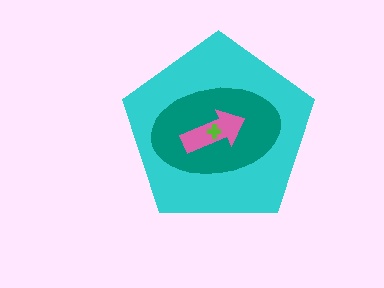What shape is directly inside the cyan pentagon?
The teal ellipse.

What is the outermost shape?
The cyan pentagon.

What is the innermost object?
The lime cross.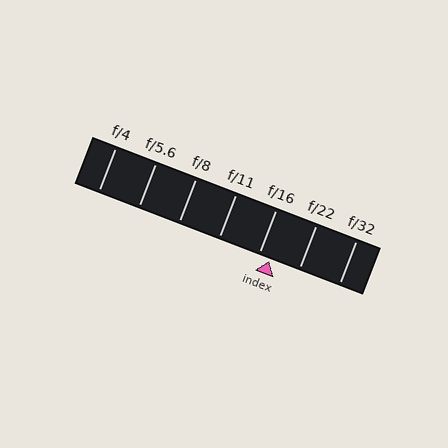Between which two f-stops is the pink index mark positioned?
The index mark is between f/16 and f/22.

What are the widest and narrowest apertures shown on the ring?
The widest aperture shown is f/4 and the narrowest is f/32.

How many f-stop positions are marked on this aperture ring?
There are 7 f-stop positions marked.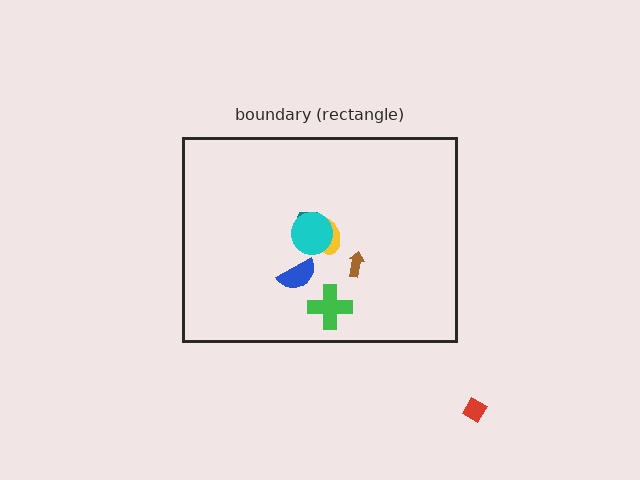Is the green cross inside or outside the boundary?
Inside.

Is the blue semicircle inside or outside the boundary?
Inside.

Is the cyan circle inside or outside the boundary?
Inside.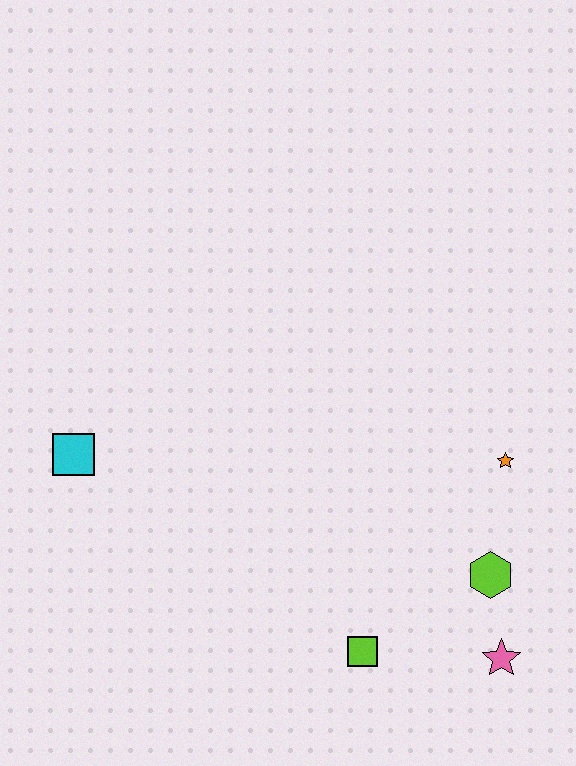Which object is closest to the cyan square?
The lime square is closest to the cyan square.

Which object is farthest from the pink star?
The cyan square is farthest from the pink star.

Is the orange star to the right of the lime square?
Yes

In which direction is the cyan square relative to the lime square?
The cyan square is to the left of the lime square.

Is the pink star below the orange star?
Yes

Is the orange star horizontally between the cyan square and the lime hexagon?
No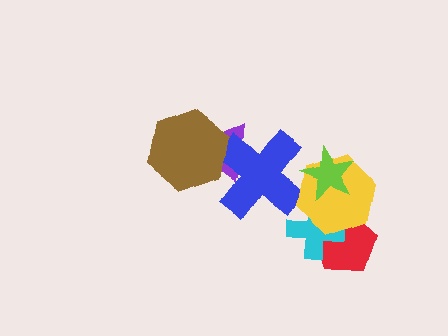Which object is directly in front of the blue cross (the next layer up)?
The yellow hexagon is directly in front of the blue cross.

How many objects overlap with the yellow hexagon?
4 objects overlap with the yellow hexagon.